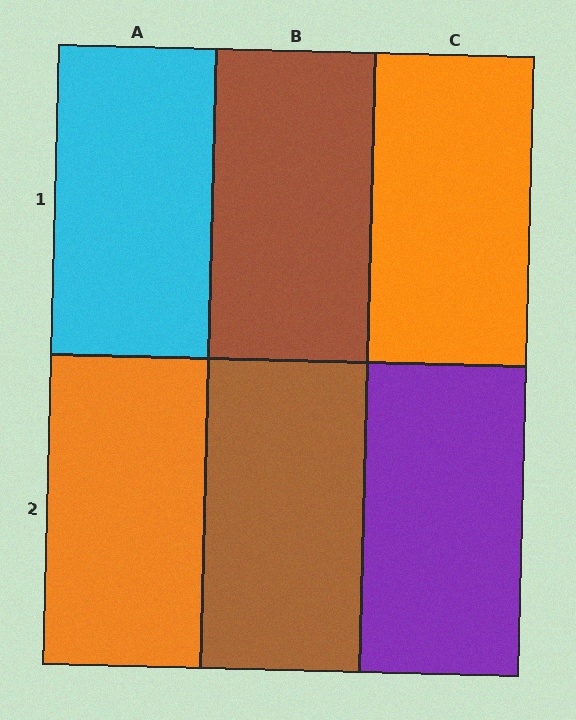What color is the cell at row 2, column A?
Orange.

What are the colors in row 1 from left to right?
Cyan, brown, orange.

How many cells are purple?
1 cell is purple.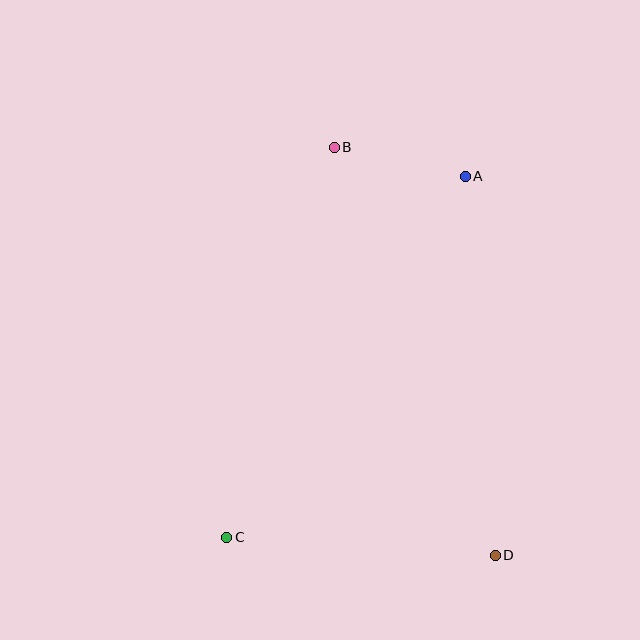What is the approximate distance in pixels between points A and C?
The distance between A and C is approximately 433 pixels.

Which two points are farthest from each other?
Points B and D are farthest from each other.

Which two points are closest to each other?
Points A and B are closest to each other.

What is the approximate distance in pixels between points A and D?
The distance between A and D is approximately 380 pixels.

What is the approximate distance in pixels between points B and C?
The distance between B and C is approximately 405 pixels.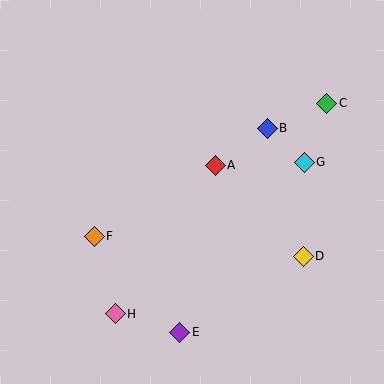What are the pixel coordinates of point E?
Point E is at (180, 332).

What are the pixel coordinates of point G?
Point G is at (304, 162).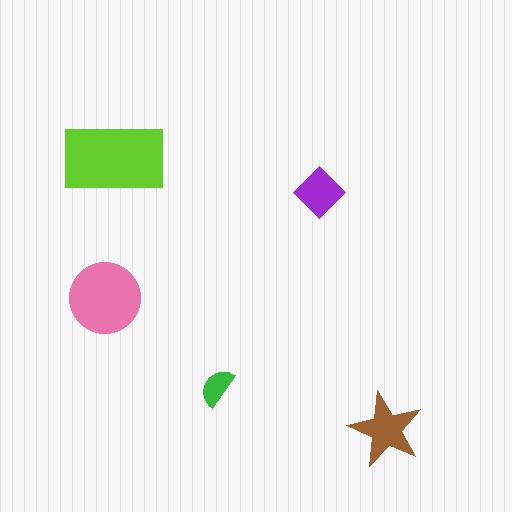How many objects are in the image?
There are 5 objects in the image.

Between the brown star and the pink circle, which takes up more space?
The pink circle.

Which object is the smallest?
The green semicircle.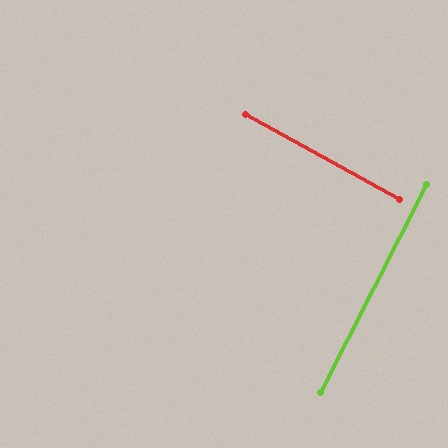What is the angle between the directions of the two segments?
Approximately 88 degrees.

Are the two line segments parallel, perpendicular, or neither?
Perpendicular — they meet at approximately 88°.